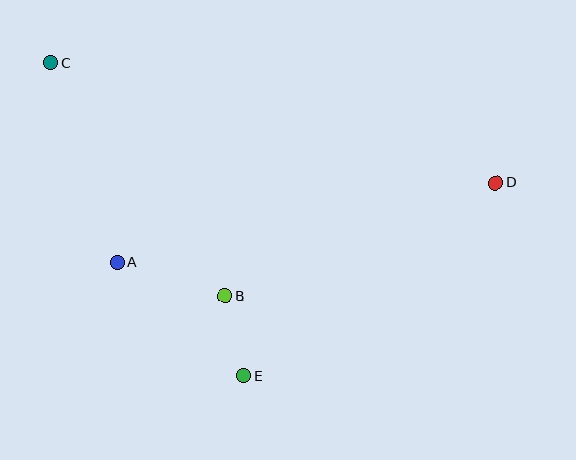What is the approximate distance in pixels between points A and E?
The distance between A and E is approximately 170 pixels.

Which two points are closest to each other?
Points B and E are closest to each other.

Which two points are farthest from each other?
Points C and D are farthest from each other.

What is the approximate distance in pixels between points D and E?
The distance between D and E is approximately 317 pixels.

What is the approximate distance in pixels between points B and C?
The distance between B and C is approximately 291 pixels.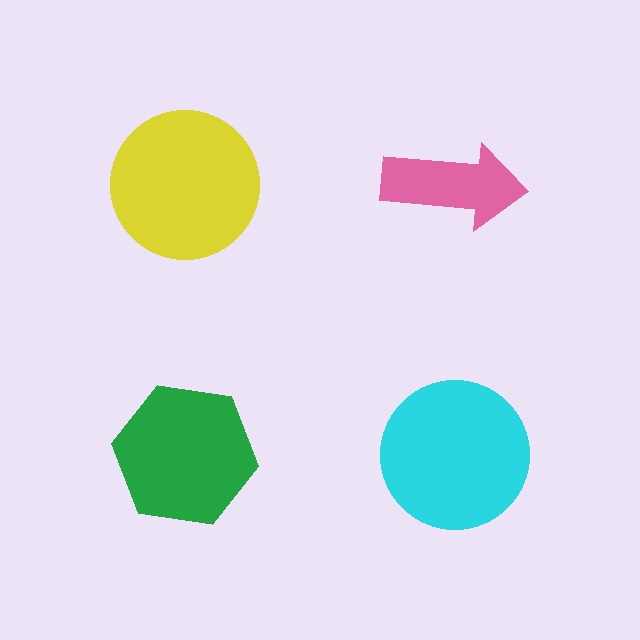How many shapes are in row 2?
2 shapes.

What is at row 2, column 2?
A cyan circle.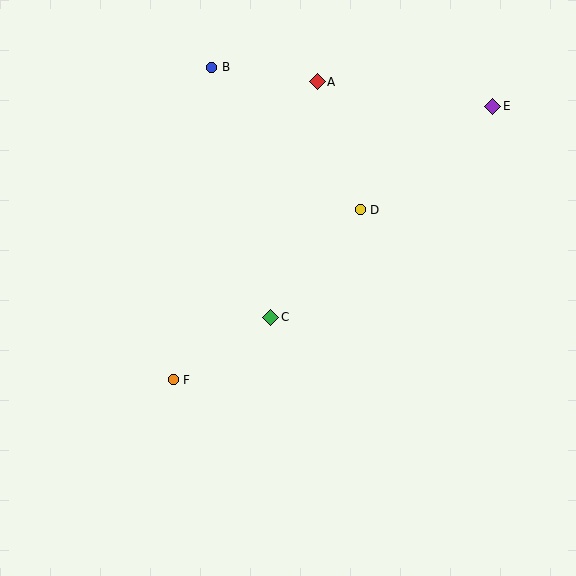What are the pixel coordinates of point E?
Point E is at (493, 106).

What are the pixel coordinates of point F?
Point F is at (173, 380).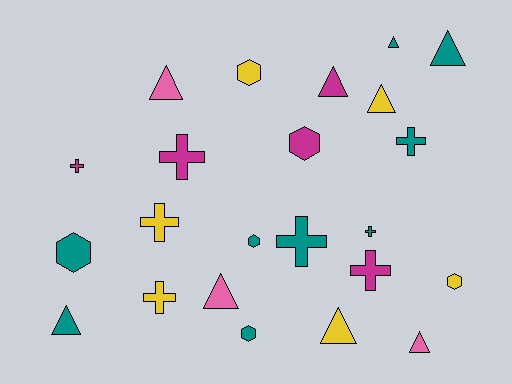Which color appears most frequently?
Teal, with 9 objects.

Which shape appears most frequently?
Triangle, with 9 objects.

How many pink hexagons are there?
There are no pink hexagons.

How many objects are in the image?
There are 23 objects.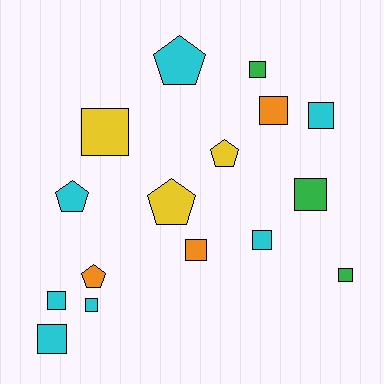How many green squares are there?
There are 3 green squares.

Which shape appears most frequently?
Square, with 11 objects.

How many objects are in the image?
There are 16 objects.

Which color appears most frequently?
Cyan, with 7 objects.